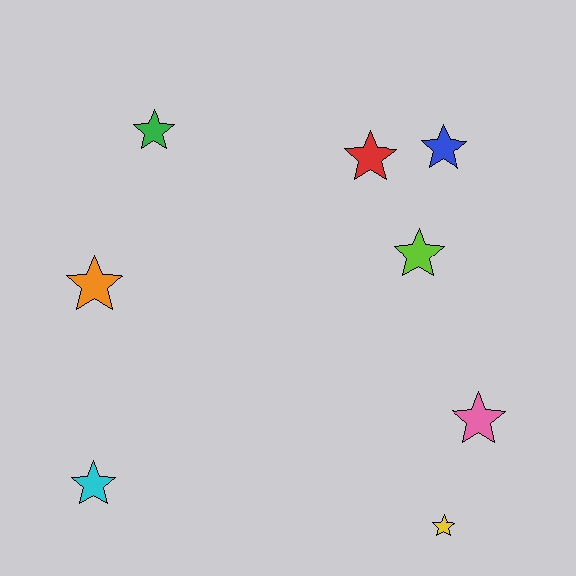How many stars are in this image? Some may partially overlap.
There are 8 stars.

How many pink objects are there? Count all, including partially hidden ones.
There is 1 pink object.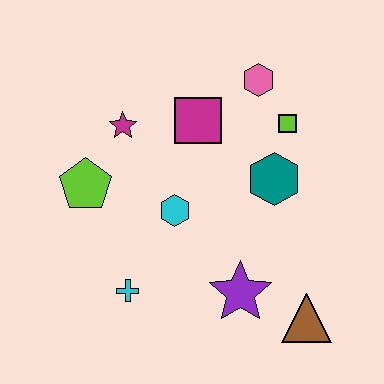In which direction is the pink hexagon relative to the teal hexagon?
The pink hexagon is above the teal hexagon.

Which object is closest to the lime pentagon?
The magenta star is closest to the lime pentagon.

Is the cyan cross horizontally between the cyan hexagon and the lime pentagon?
Yes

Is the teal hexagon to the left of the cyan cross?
No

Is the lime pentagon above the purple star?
Yes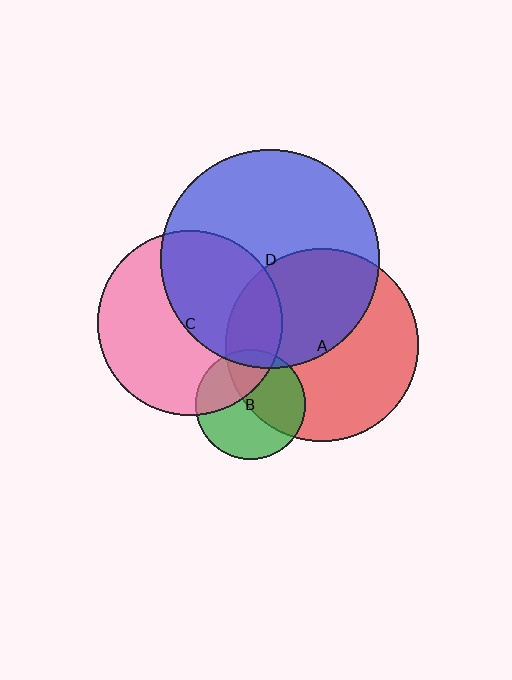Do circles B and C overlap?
Yes.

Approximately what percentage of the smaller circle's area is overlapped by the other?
Approximately 35%.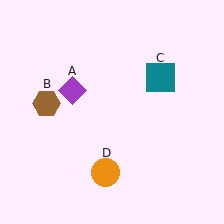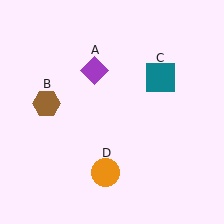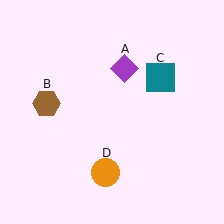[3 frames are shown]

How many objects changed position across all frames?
1 object changed position: purple diamond (object A).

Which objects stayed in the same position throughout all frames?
Brown hexagon (object B) and teal square (object C) and orange circle (object D) remained stationary.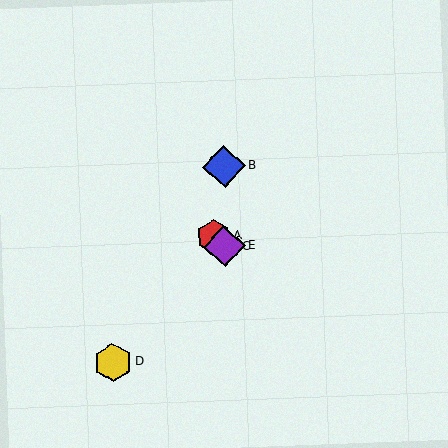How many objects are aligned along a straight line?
3 objects (A, C, E) are aligned along a straight line.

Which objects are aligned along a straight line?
Objects A, C, E are aligned along a straight line.